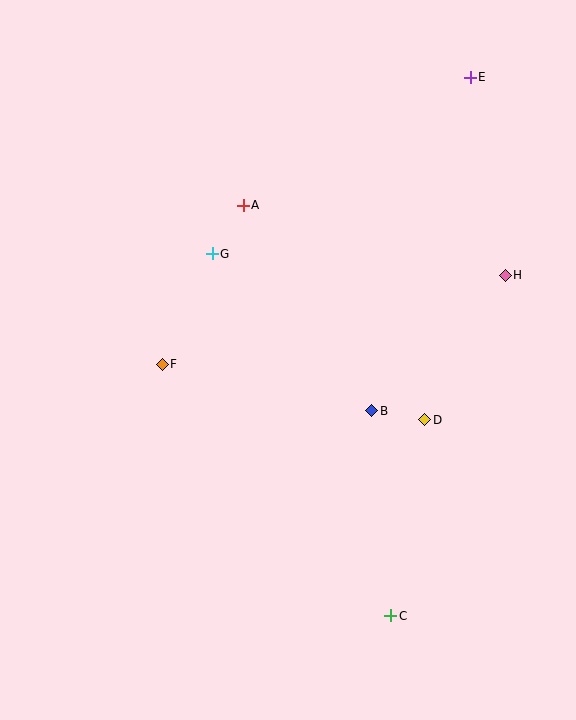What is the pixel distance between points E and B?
The distance between E and B is 348 pixels.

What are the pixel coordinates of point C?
Point C is at (391, 616).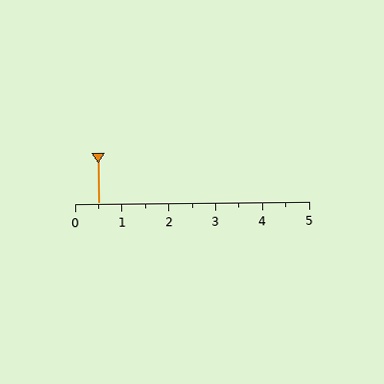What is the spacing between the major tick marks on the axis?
The major ticks are spaced 1 apart.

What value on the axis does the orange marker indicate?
The marker indicates approximately 0.5.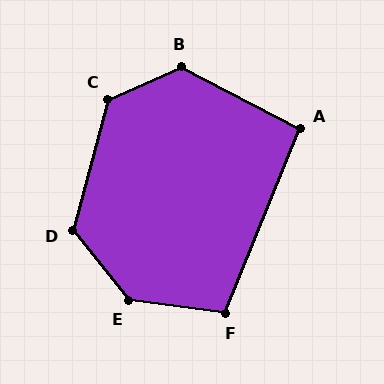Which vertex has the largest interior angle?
E, at approximately 136 degrees.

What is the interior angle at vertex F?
Approximately 105 degrees (obtuse).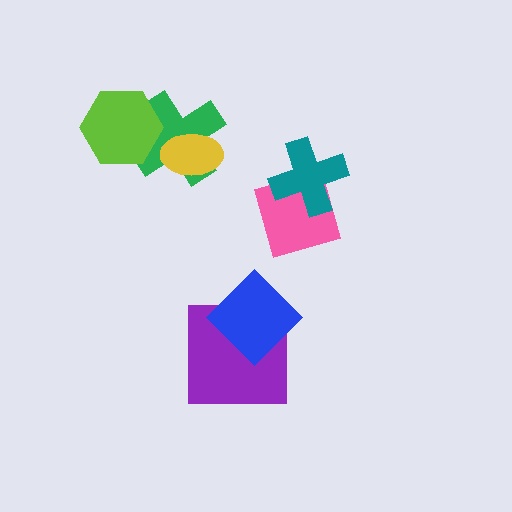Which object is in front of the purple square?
The blue diamond is in front of the purple square.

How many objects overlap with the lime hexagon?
1 object overlaps with the lime hexagon.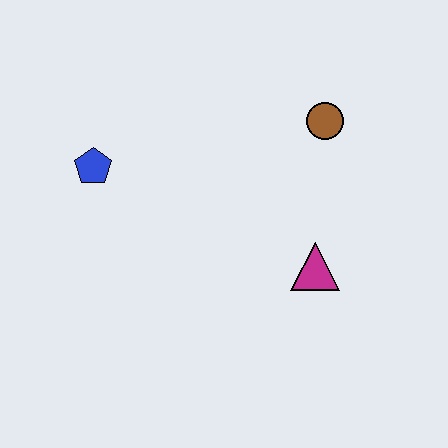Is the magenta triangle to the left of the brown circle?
Yes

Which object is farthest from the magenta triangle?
The blue pentagon is farthest from the magenta triangle.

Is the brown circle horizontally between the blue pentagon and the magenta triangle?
No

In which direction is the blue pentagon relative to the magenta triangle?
The blue pentagon is to the left of the magenta triangle.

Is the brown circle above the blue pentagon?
Yes